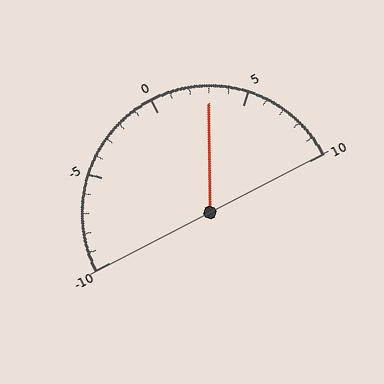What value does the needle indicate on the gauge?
The needle indicates approximately 3.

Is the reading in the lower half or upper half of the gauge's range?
The reading is in the upper half of the range (-10 to 10).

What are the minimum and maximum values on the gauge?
The gauge ranges from -10 to 10.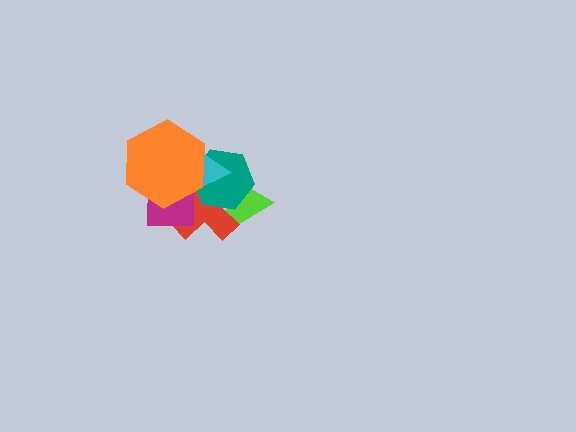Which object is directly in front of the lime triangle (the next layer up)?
The red cross is directly in front of the lime triangle.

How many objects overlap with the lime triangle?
3 objects overlap with the lime triangle.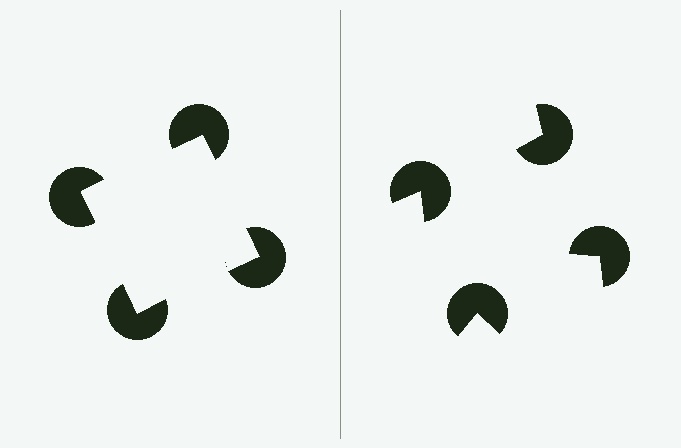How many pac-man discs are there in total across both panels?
8 — 4 on each side.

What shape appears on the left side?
An illusory square.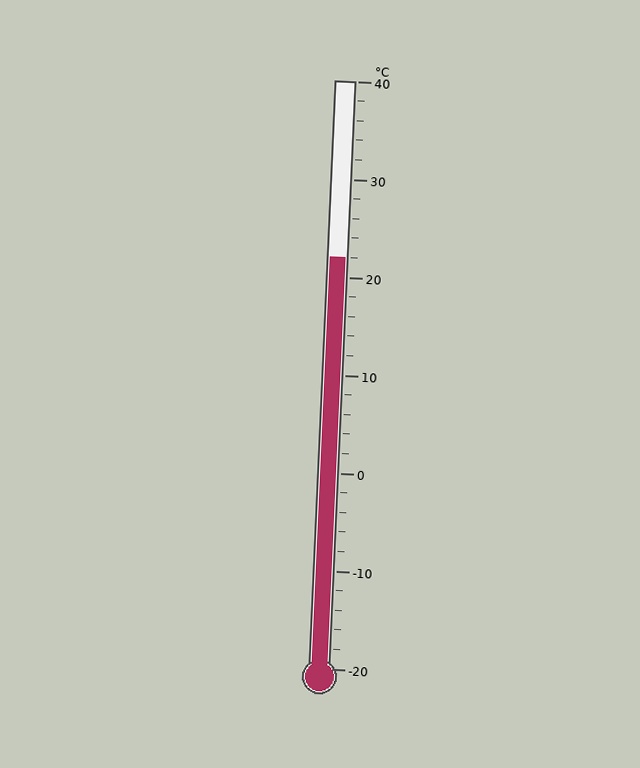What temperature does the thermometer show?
The thermometer shows approximately 22°C.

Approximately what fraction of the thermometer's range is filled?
The thermometer is filled to approximately 70% of its range.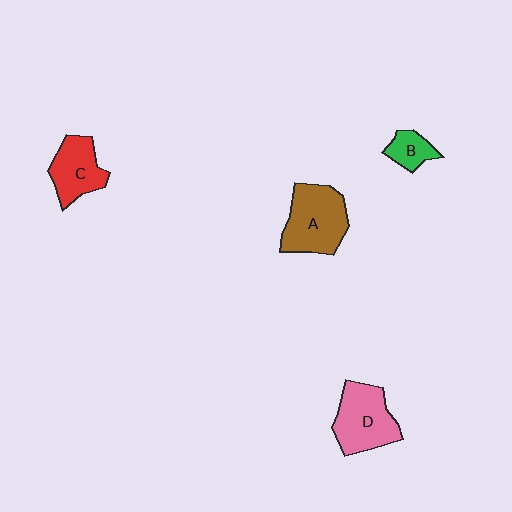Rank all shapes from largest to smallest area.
From largest to smallest: A (brown), D (pink), C (red), B (green).